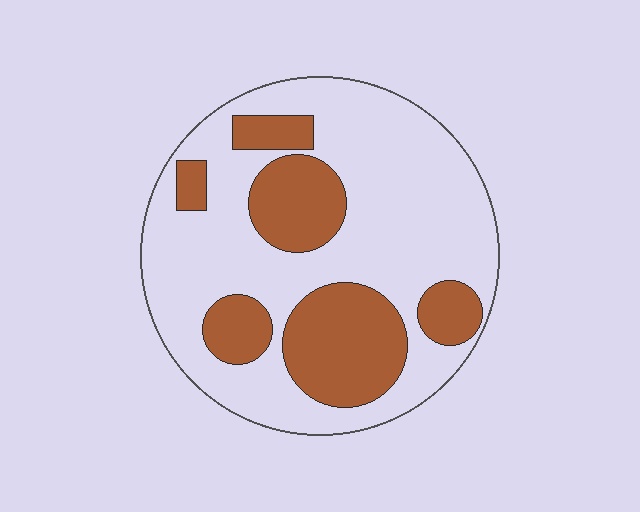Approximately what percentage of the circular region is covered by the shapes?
Approximately 30%.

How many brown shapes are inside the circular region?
6.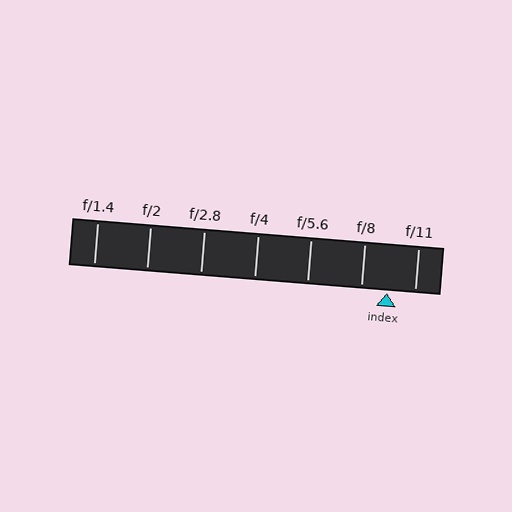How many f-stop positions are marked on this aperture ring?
There are 7 f-stop positions marked.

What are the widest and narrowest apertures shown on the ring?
The widest aperture shown is f/1.4 and the narrowest is f/11.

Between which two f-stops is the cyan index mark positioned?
The index mark is between f/8 and f/11.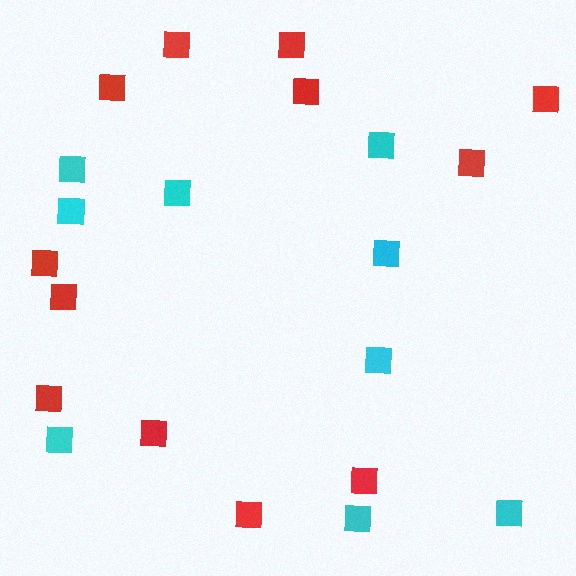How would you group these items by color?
There are 2 groups: one group of red squares (12) and one group of cyan squares (9).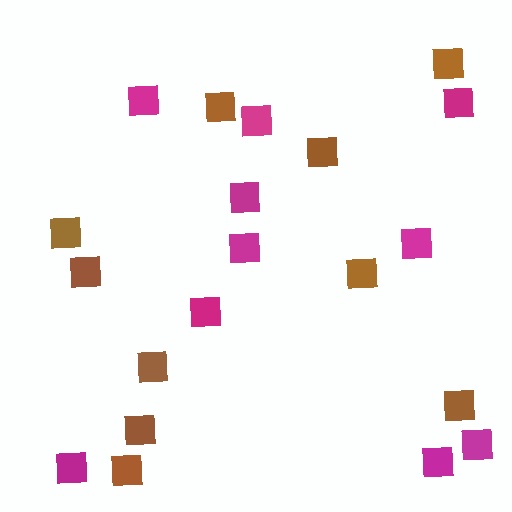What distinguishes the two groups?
There are 2 groups: one group of brown squares (10) and one group of magenta squares (10).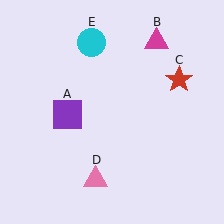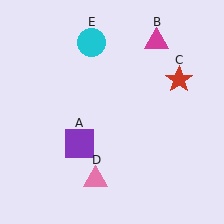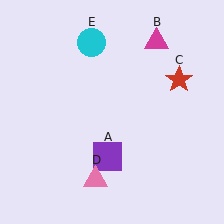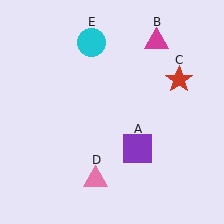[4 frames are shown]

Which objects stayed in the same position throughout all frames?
Magenta triangle (object B) and red star (object C) and pink triangle (object D) and cyan circle (object E) remained stationary.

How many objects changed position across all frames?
1 object changed position: purple square (object A).